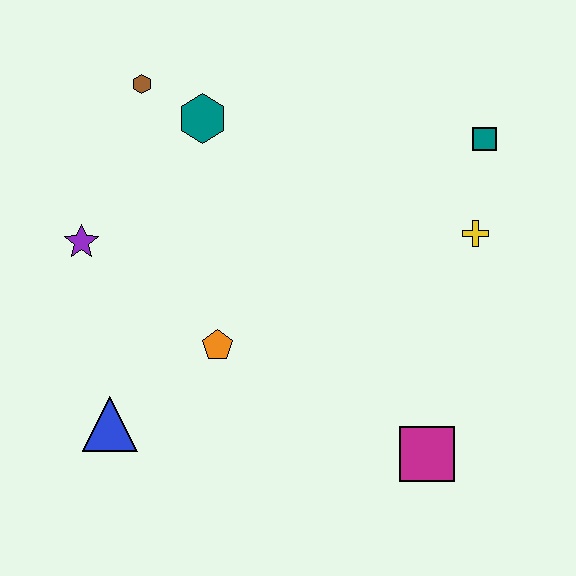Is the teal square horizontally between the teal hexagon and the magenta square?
No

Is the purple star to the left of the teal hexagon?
Yes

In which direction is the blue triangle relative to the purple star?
The blue triangle is below the purple star.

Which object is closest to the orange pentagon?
The blue triangle is closest to the orange pentagon.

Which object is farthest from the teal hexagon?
The magenta square is farthest from the teal hexagon.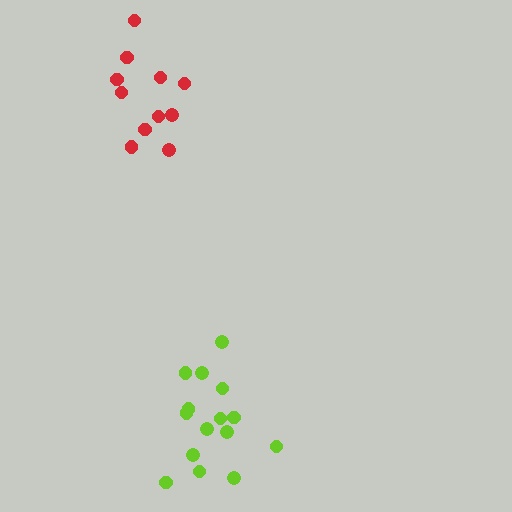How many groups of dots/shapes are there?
There are 2 groups.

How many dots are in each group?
Group 1: 15 dots, Group 2: 11 dots (26 total).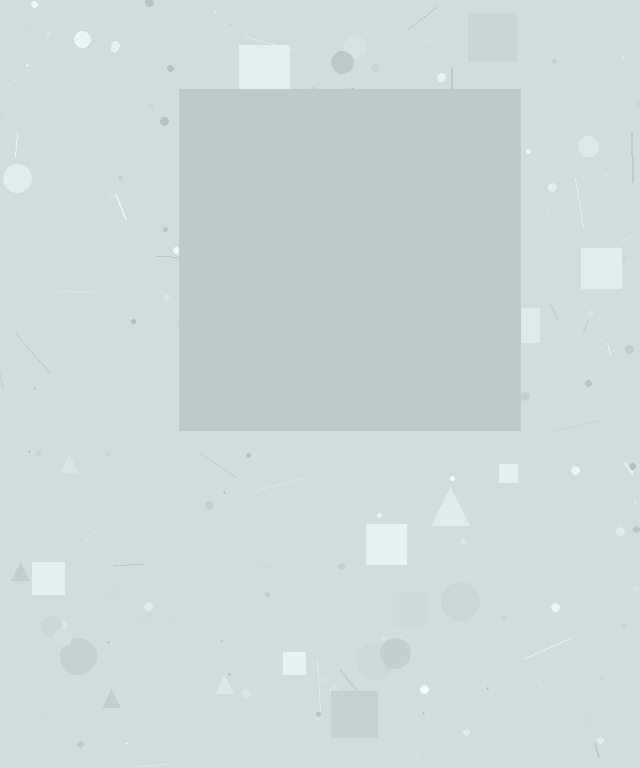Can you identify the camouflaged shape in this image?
The camouflaged shape is a square.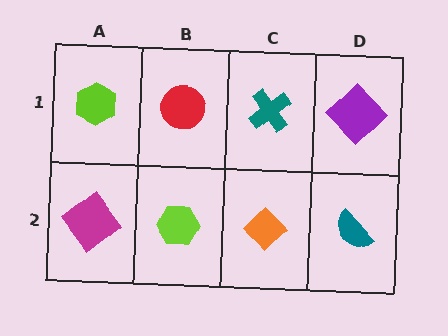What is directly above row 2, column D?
A purple diamond.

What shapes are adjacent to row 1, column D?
A teal semicircle (row 2, column D), a teal cross (row 1, column C).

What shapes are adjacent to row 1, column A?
A magenta diamond (row 2, column A), a red circle (row 1, column B).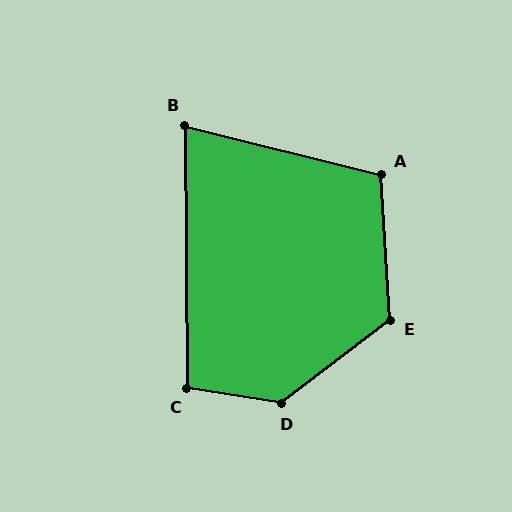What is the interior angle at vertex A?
Approximately 108 degrees (obtuse).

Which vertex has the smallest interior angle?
B, at approximately 75 degrees.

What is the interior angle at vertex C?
Approximately 99 degrees (obtuse).